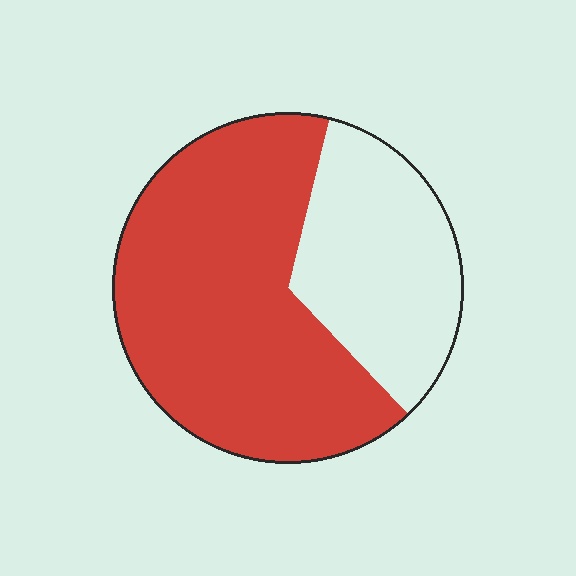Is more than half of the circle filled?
Yes.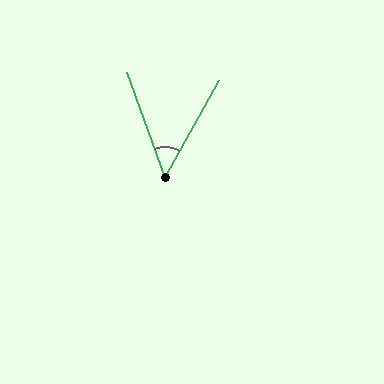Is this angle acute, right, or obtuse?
It is acute.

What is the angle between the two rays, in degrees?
Approximately 49 degrees.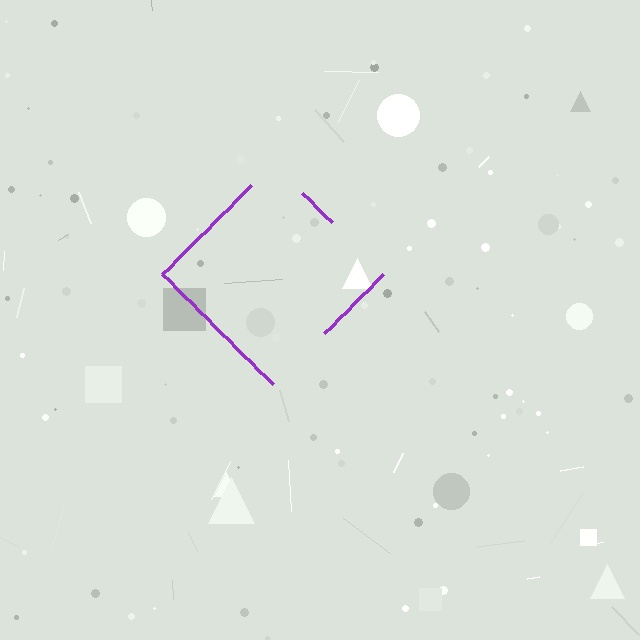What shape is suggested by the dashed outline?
The dashed outline suggests a diamond.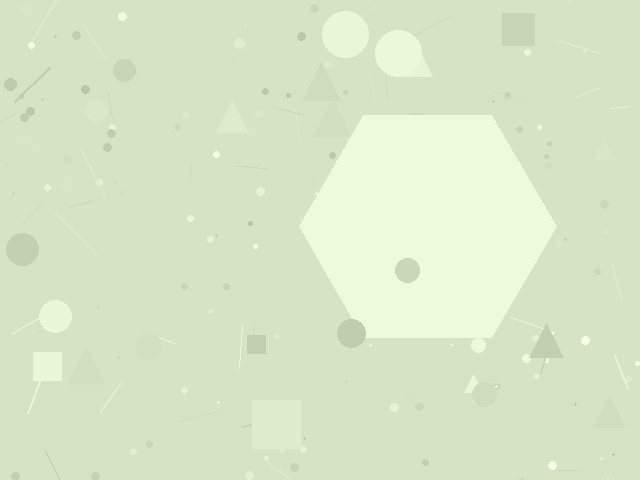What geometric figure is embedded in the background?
A hexagon is embedded in the background.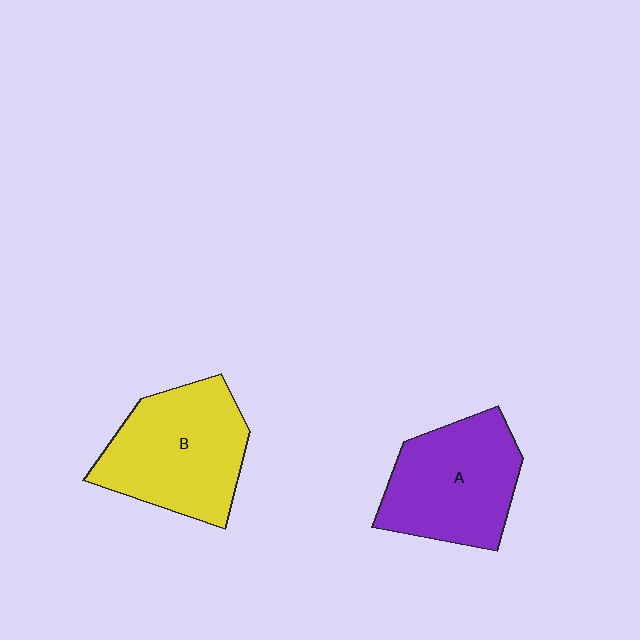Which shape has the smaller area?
Shape A (purple).